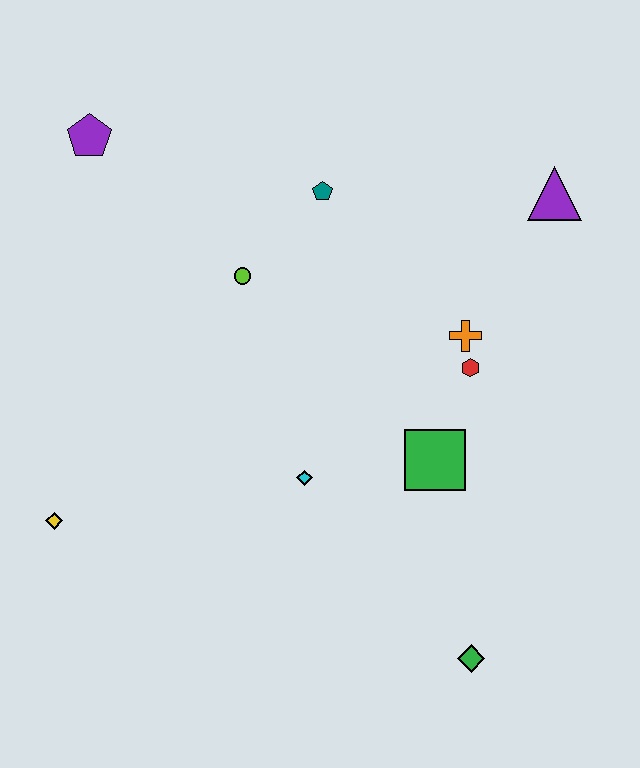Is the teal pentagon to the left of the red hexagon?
Yes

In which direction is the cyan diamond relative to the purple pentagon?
The cyan diamond is below the purple pentagon.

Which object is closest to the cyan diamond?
The green square is closest to the cyan diamond.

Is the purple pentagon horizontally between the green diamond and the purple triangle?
No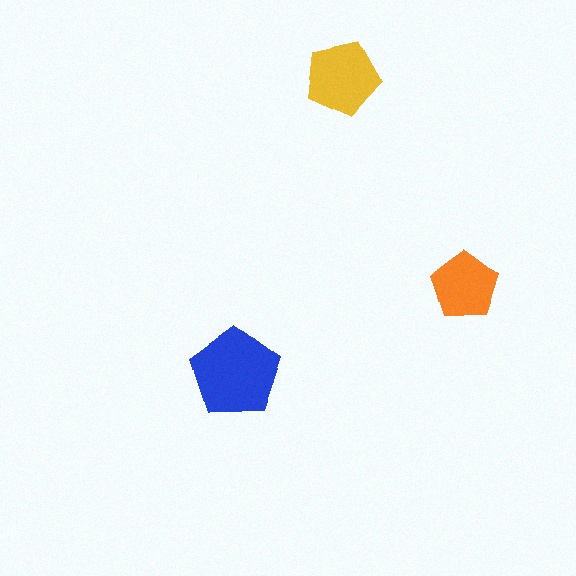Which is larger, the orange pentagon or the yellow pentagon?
The yellow one.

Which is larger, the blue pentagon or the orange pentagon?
The blue one.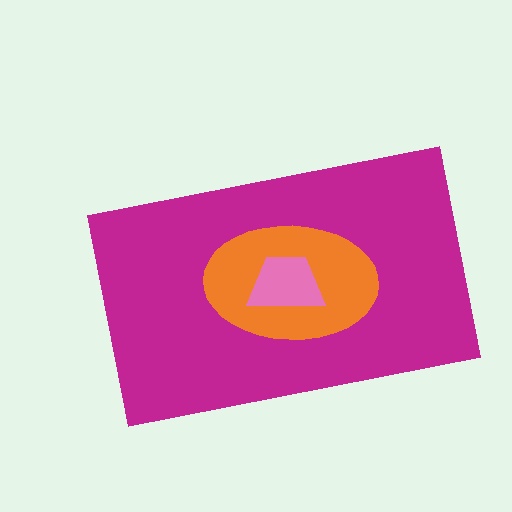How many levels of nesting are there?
3.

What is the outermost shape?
The magenta rectangle.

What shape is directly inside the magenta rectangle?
The orange ellipse.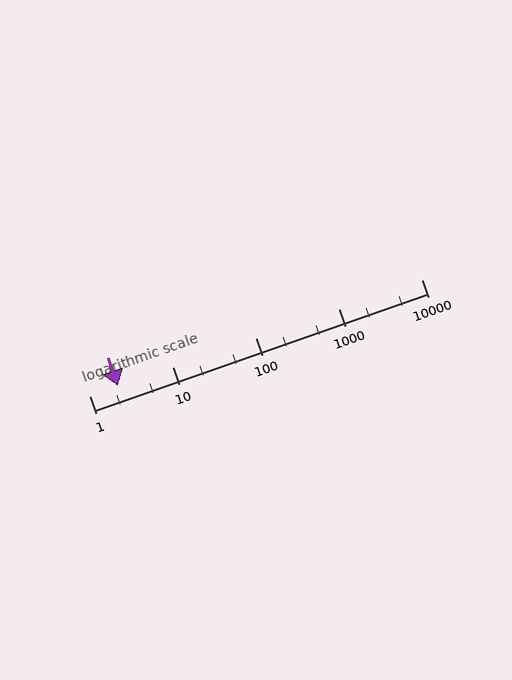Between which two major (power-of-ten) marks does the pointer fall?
The pointer is between 1 and 10.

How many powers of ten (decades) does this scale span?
The scale spans 4 decades, from 1 to 10000.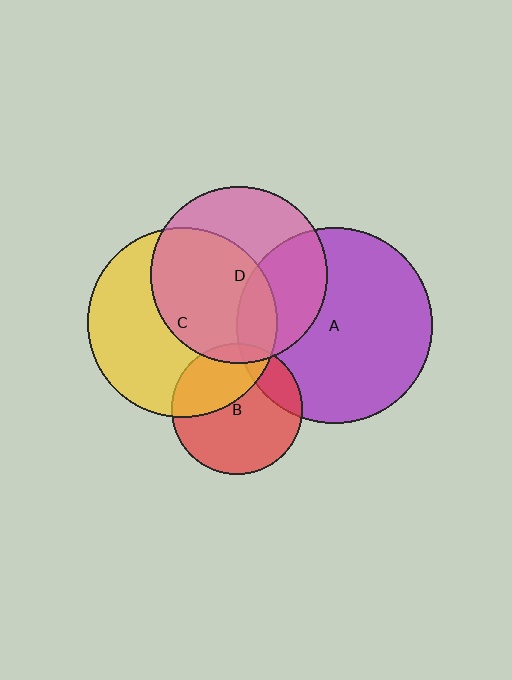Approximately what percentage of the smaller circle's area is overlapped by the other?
Approximately 10%.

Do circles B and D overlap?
Yes.